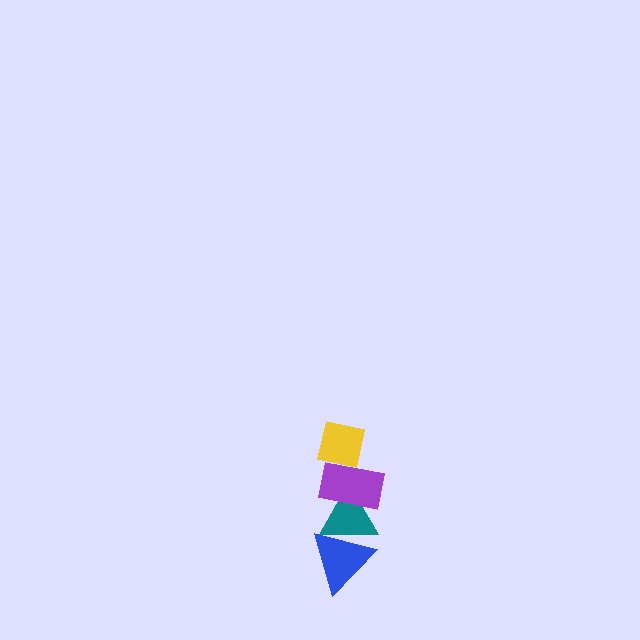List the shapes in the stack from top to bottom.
From top to bottom: the yellow square, the purple rectangle, the teal triangle, the blue triangle.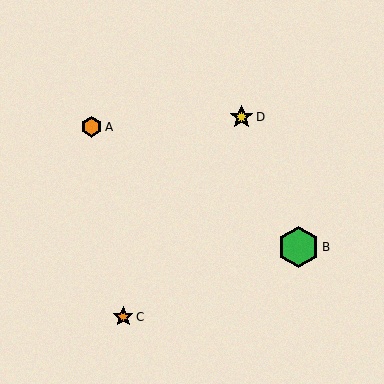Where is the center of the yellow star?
The center of the yellow star is at (241, 117).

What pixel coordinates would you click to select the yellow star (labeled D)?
Click at (241, 117) to select the yellow star D.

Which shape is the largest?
The green hexagon (labeled B) is the largest.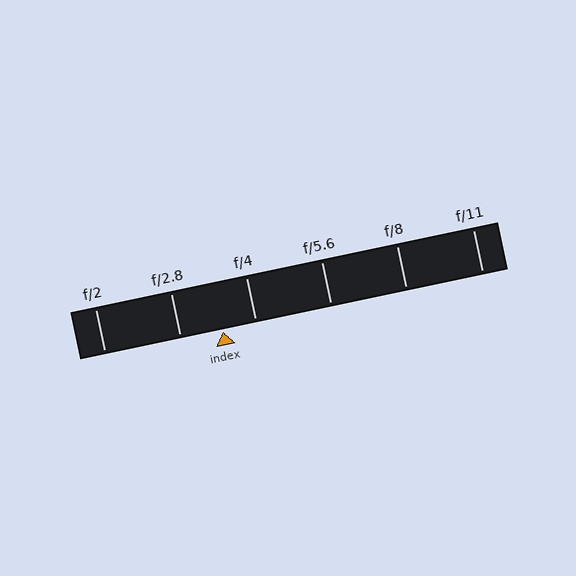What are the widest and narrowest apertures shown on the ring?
The widest aperture shown is f/2 and the narrowest is f/11.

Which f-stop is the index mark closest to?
The index mark is closest to f/4.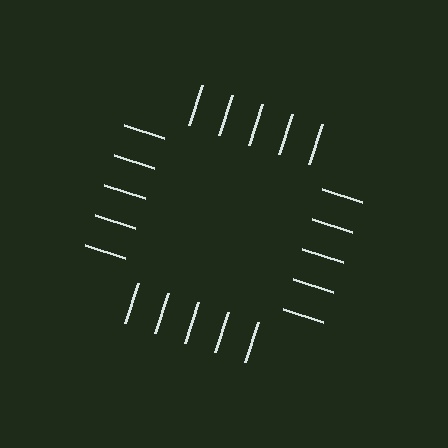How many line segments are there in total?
20 — 5 along each of the 4 edges.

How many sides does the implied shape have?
4 sides — the line-ends trace a square.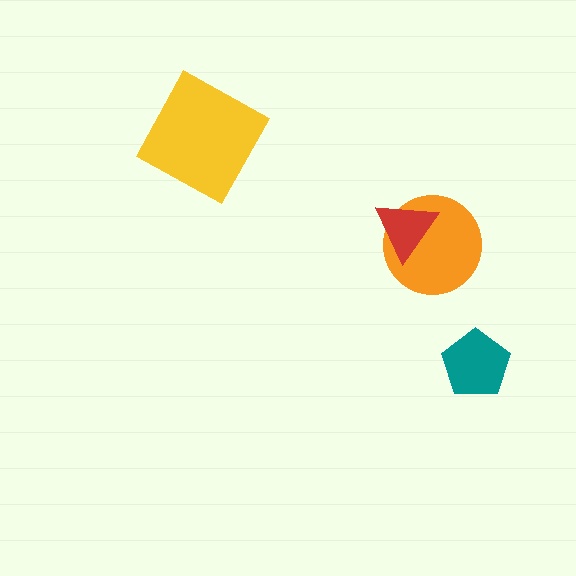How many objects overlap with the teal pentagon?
0 objects overlap with the teal pentagon.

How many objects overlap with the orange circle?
1 object overlaps with the orange circle.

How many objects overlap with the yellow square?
0 objects overlap with the yellow square.